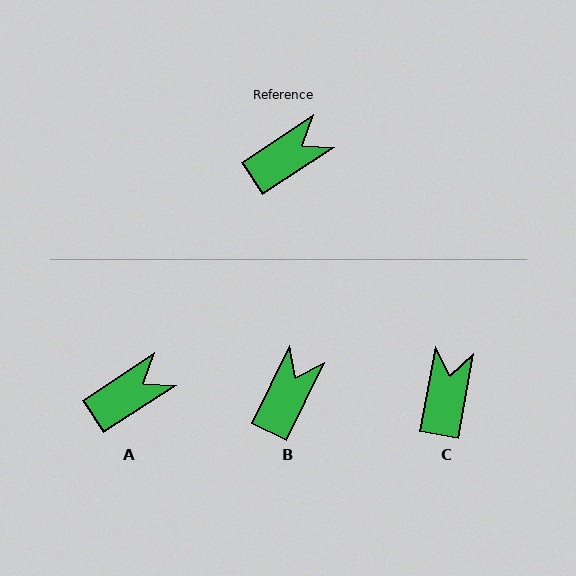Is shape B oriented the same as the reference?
No, it is off by about 31 degrees.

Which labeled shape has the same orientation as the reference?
A.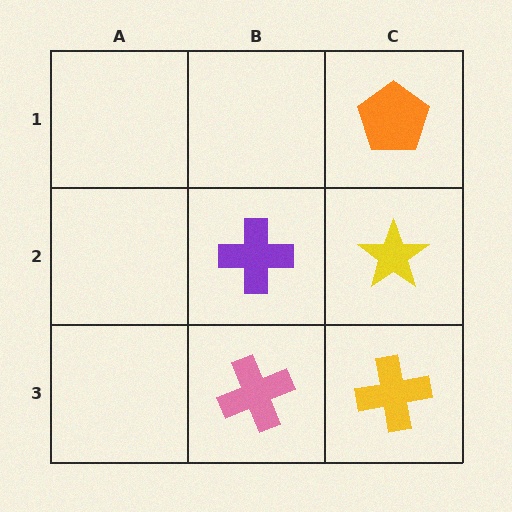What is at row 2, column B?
A purple cross.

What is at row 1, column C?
An orange pentagon.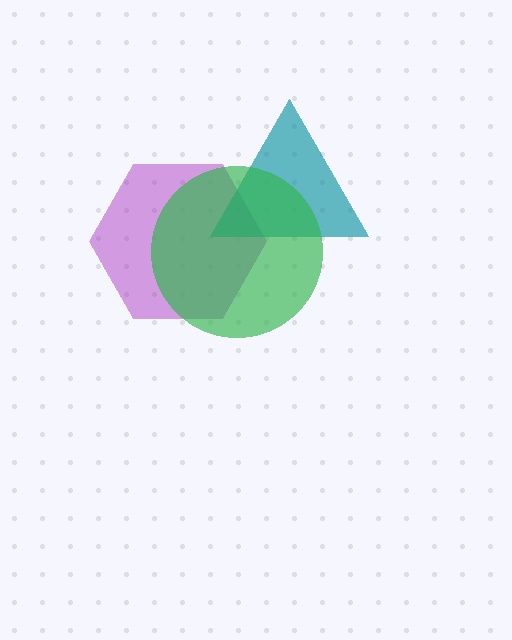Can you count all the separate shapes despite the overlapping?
Yes, there are 3 separate shapes.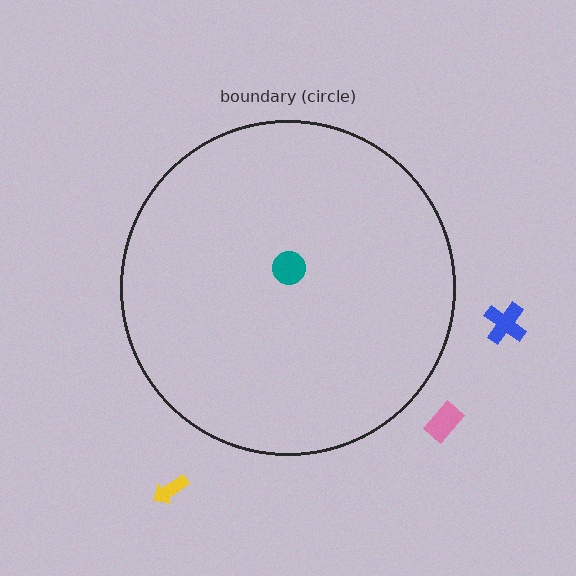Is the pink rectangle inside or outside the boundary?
Outside.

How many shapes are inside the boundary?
1 inside, 3 outside.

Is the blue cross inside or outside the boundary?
Outside.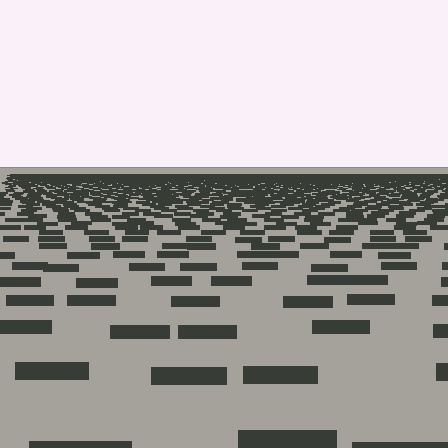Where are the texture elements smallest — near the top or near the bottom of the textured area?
Near the top.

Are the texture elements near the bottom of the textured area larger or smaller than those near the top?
Larger. Near the bottom, elements are closer to the viewer and appear at a bigger on-screen size.